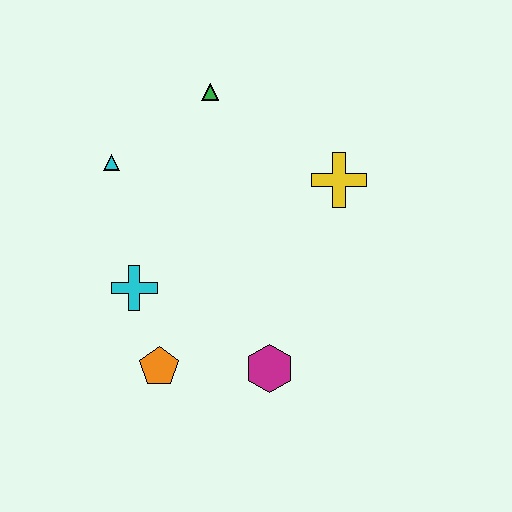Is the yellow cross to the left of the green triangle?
No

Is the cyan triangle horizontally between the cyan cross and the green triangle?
No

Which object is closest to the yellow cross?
The green triangle is closest to the yellow cross.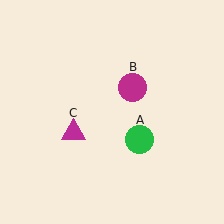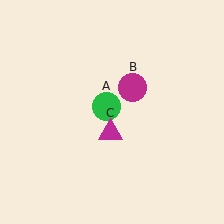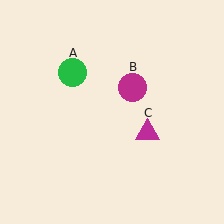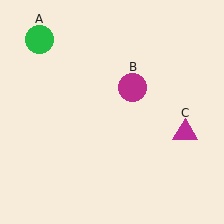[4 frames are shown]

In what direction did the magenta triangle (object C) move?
The magenta triangle (object C) moved right.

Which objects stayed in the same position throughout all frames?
Magenta circle (object B) remained stationary.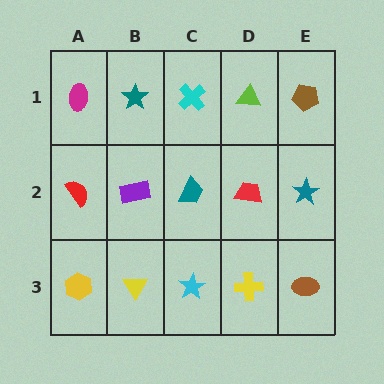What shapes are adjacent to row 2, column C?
A cyan cross (row 1, column C), a cyan star (row 3, column C), a purple rectangle (row 2, column B), a red trapezoid (row 2, column D).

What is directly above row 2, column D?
A lime triangle.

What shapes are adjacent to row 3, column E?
A teal star (row 2, column E), a yellow cross (row 3, column D).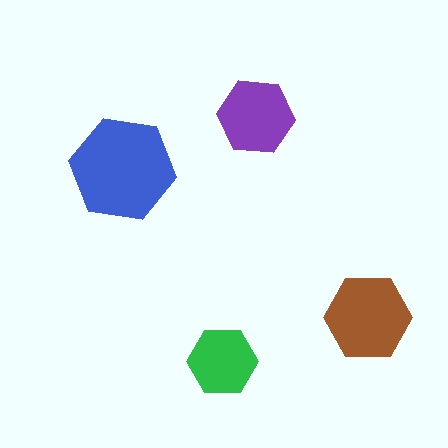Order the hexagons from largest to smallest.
the blue one, the brown one, the purple one, the green one.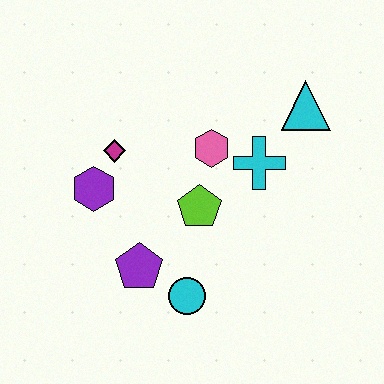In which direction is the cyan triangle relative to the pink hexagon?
The cyan triangle is to the right of the pink hexagon.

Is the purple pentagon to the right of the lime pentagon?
No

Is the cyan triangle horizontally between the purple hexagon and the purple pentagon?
No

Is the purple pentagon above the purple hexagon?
No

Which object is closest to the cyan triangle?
The cyan cross is closest to the cyan triangle.